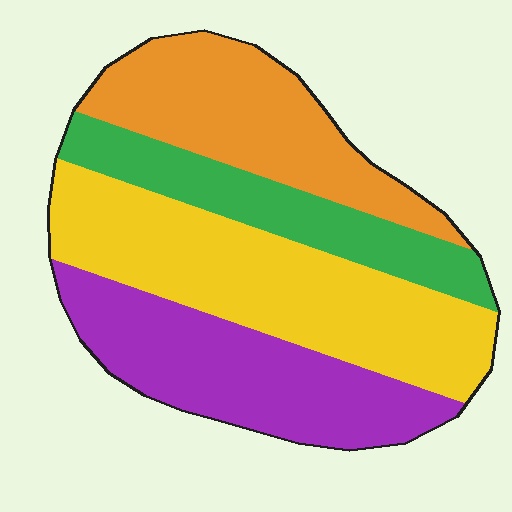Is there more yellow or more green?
Yellow.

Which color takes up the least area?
Green, at roughly 15%.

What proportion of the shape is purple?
Purple covers 26% of the shape.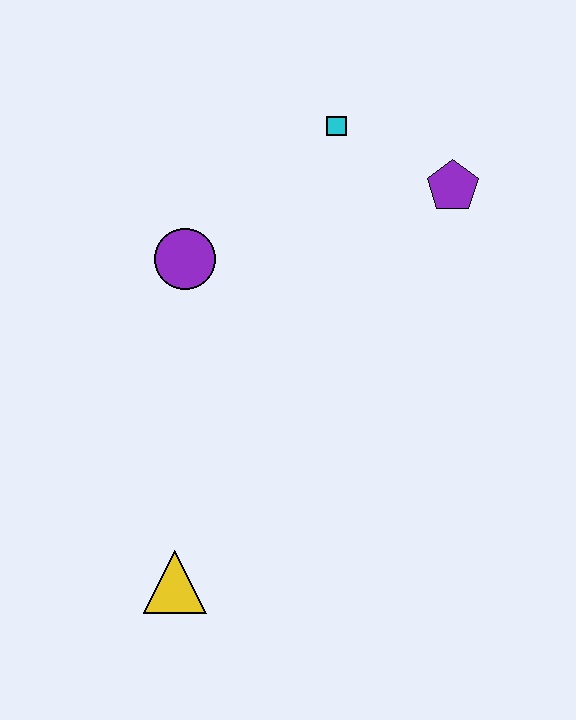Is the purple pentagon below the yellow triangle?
No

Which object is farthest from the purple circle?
The yellow triangle is farthest from the purple circle.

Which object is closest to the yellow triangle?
The purple circle is closest to the yellow triangle.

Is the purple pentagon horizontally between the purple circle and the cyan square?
No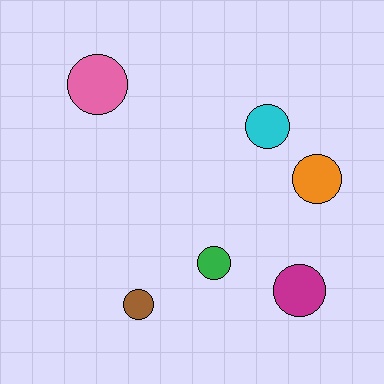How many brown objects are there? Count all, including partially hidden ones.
There is 1 brown object.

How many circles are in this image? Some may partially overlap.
There are 6 circles.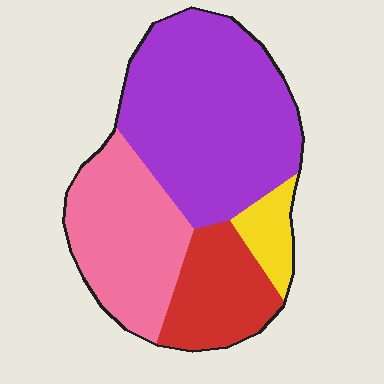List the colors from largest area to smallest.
From largest to smallest: purple, pink, red, yellow.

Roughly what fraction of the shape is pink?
Pink takes up about one quarter (1/4) of the shape.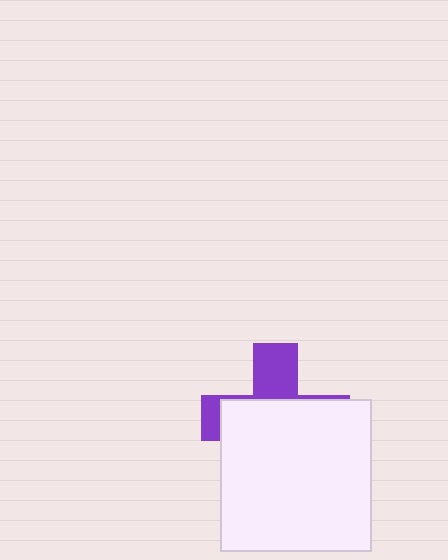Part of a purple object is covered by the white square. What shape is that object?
It is a cross.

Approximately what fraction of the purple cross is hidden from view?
Roughly 68% of the purple cross is hidden behind the white square.